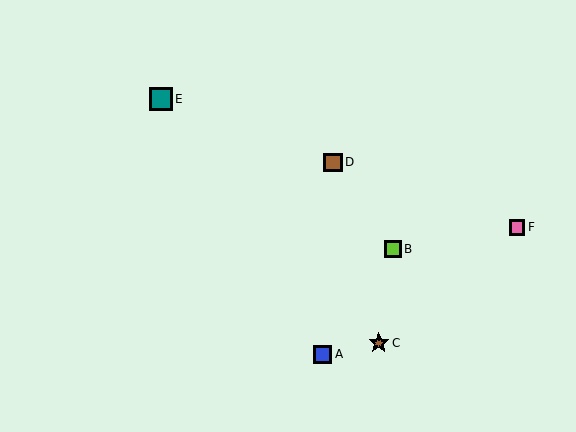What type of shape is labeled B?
Shape B is a lime square.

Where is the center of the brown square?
The center of the brown square is at (333, 162).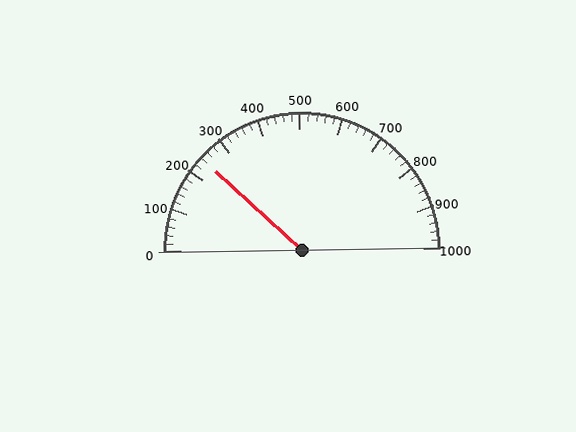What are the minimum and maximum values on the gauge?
The gauge ranges from 0 to 1000.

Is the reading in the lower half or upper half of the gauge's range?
The reading is in the lower half of the range (0 to 1000).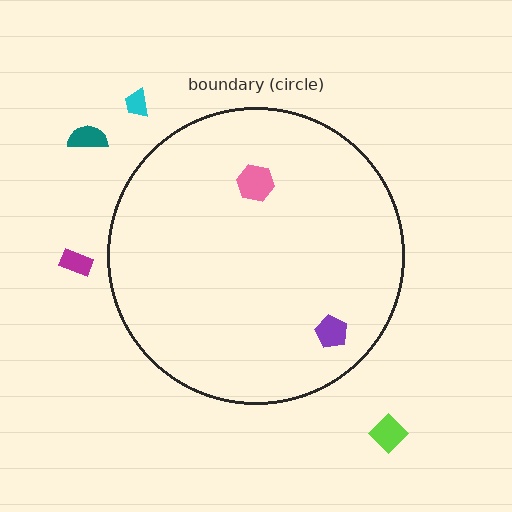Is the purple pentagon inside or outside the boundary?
Inside.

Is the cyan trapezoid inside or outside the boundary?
Outside.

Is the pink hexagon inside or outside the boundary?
Inside.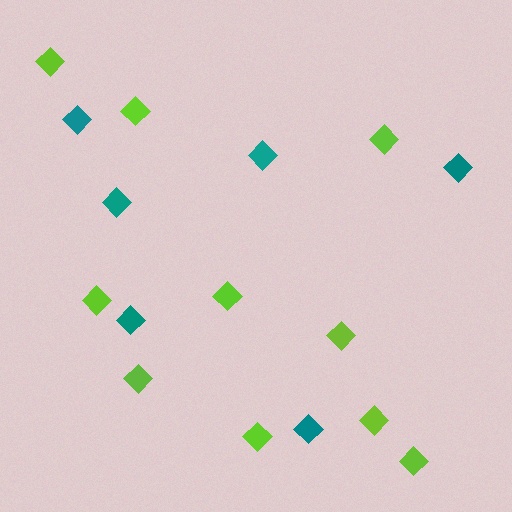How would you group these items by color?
There are 2 groups: one group of lime diamonds (10) and one group of teal diamonds (6).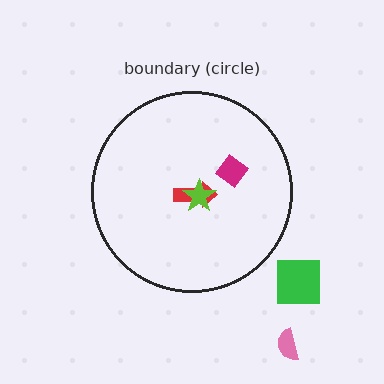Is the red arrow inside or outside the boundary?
Inside.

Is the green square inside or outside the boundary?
Outside.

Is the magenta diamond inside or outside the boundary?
Inside.